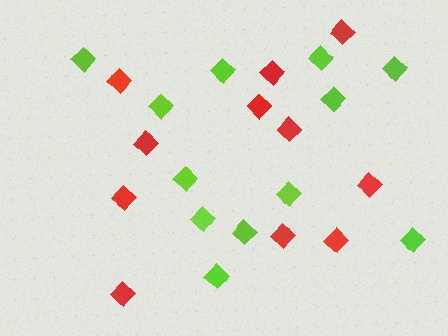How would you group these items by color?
There are 2 groups: one group of red diamonds (11) and one group of lime diamonds (12).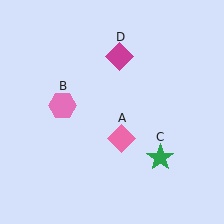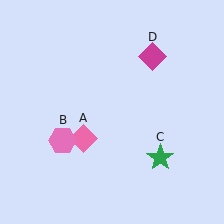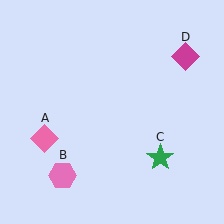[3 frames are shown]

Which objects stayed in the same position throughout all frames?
Green star (object C) remained stationary.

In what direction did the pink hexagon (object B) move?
The pink hexagon (object B) moved down.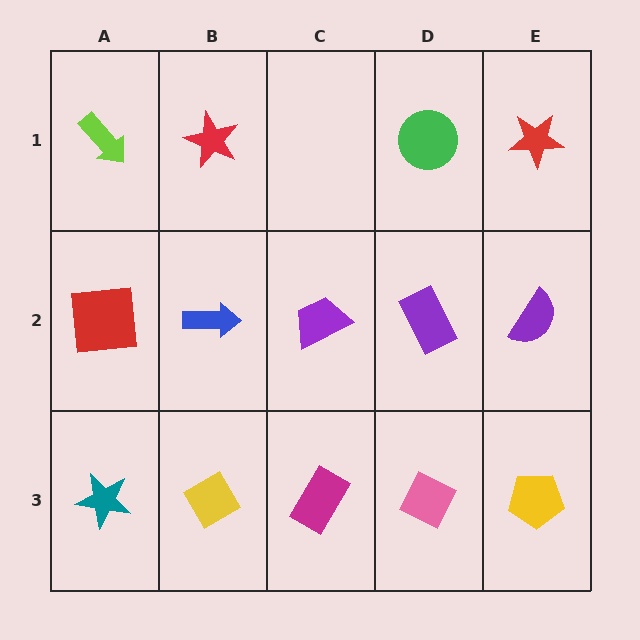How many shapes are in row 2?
5 shapes.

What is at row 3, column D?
A pink diamond.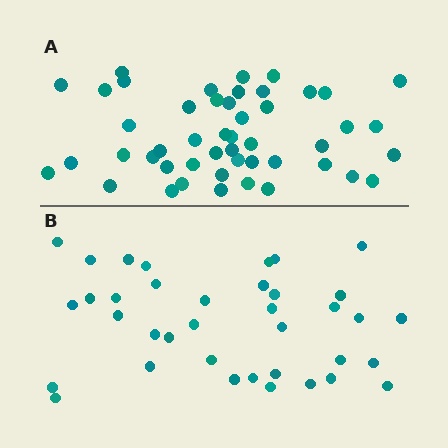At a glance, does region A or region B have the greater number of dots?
Region A (the top region) has more dots.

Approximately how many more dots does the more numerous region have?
Region A has roughly 12 or so more dots than region B.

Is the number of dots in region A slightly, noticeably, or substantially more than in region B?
Region A has noticeably more, but not dramatically so. The ratio is roughly 1.3 to 1.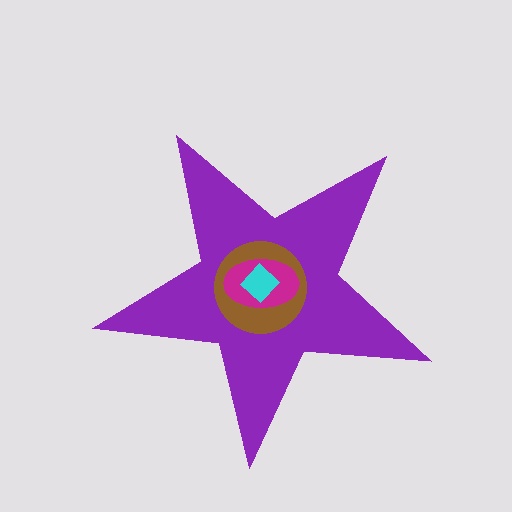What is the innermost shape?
The cyan diamond.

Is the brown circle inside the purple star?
Yes.